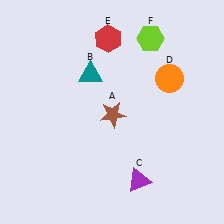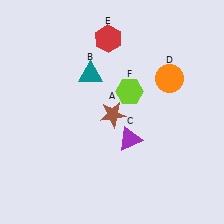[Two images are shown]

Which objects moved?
The objects that moved are: the purple triangle (C), the lime hexagon (F).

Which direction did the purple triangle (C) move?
The purple triangle (C) moved up.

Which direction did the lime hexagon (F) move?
The lime hexagon (F) moved down.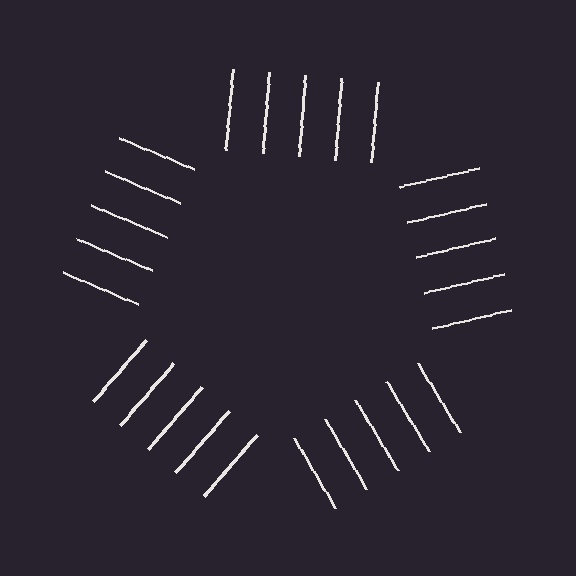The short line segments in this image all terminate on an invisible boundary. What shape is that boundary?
An illusory pentagon — the line segments terminate on its edges but no continuous stroke is drawn.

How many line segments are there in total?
25 — 5 along each of the 5 edges.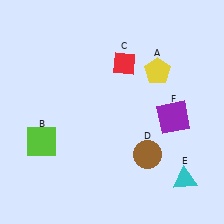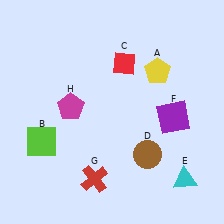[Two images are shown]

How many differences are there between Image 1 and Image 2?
There are 2 differences between the two images.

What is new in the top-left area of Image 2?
A magenta pentagon (H) was added in the top-left area of Image 2.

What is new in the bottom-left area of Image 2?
A red cross (G) was added in the bottom-left area of Image 2.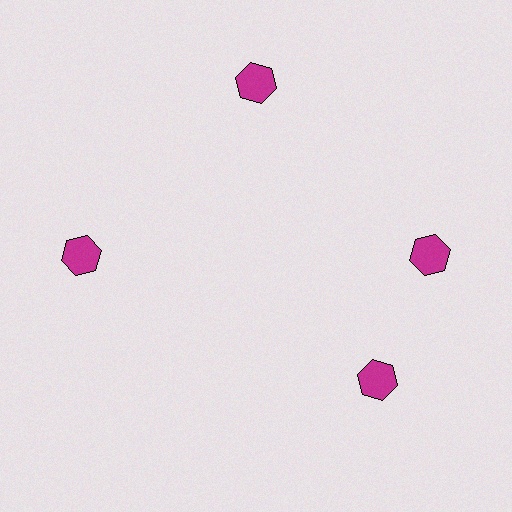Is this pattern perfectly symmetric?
No. The 4 magenta hexagons are arranged in a ring, but one element near the 6 o'clock position is rotated out of alignment along the ring, breaking the 4-fold rotational symmetry.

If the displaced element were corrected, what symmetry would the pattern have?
It would have 4-fold rotational symmetry — the pattern would map onto itself every 90 degrees.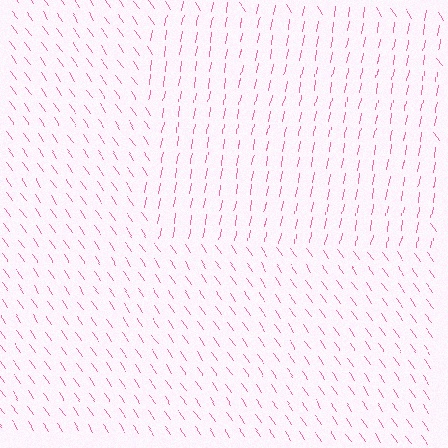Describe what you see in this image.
The image is filled with small pink line segments. A rectangle region in the image has lines oriented differently from the surrounding lines, creating a visible texture boundary.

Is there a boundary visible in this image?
Yes, there is a texture boundary formed by a change in line orientation.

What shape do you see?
I see a rectangle.